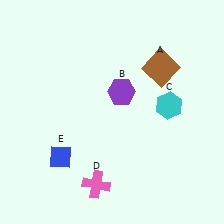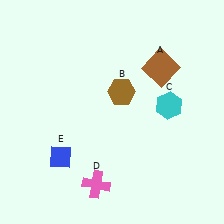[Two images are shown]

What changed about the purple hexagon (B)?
In Image 1, B is purple. In Image 2, it changed to brown.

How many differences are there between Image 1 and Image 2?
There is 1 difference between the two images.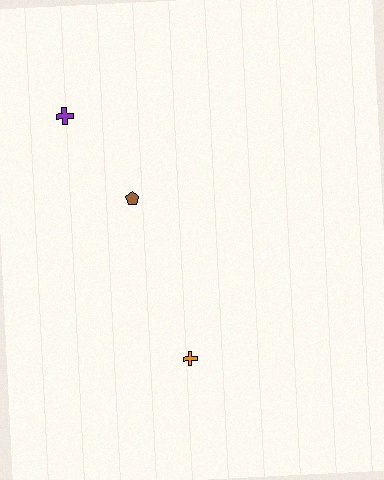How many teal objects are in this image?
There are no teal objects.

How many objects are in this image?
There are 3 objects.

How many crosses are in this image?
There are 2 crosses.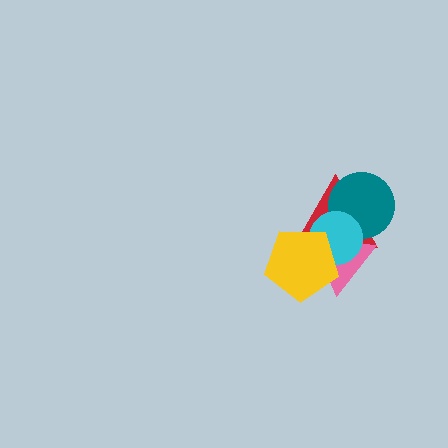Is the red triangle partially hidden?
Yes, it is partially covered by another shape.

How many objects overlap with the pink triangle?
4 objects overlap with the pink triangle.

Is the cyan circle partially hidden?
Yes, it is partially covered by another shape.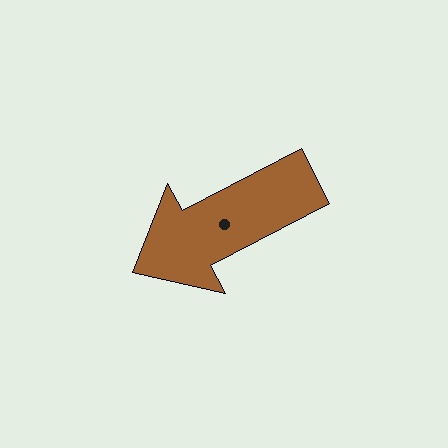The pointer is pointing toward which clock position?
Roughly 8 o'clock.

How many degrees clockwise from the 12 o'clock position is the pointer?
Approximately 242 degrees.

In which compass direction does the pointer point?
Southwest.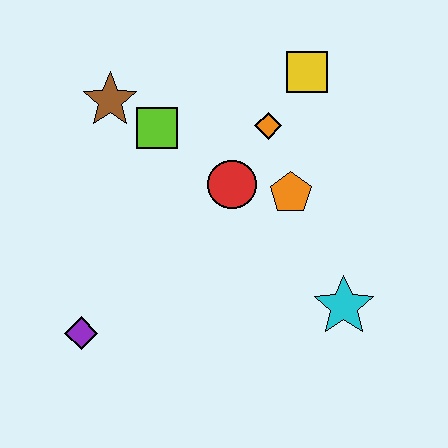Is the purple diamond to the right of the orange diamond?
No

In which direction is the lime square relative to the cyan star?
The lime square is to the left of the cyan star.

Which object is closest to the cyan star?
The orange pentagon is closest to the cyan star.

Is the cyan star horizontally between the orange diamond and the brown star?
No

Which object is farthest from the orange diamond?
The purple diamond is farthest from the orange diamond.